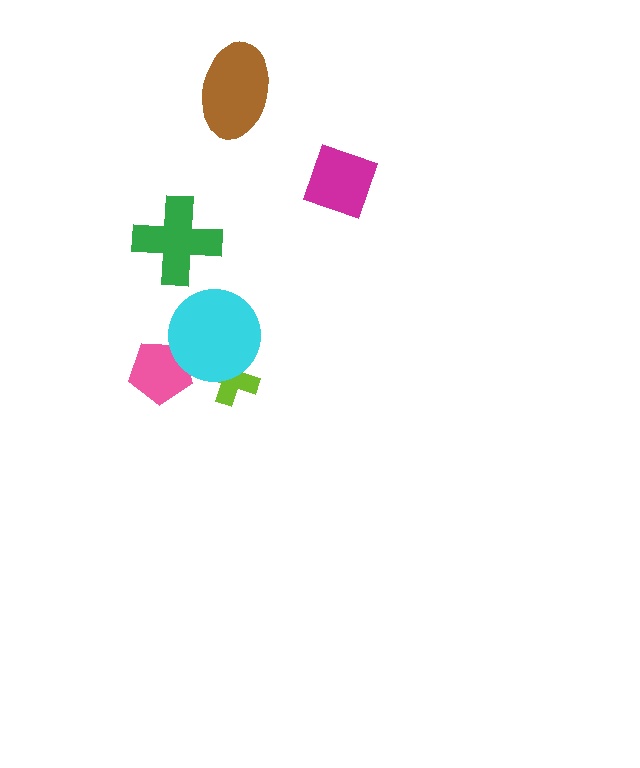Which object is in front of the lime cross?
The cyan circle is in front of the lime cross.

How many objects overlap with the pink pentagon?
1 object overlaps with the pink pentagon.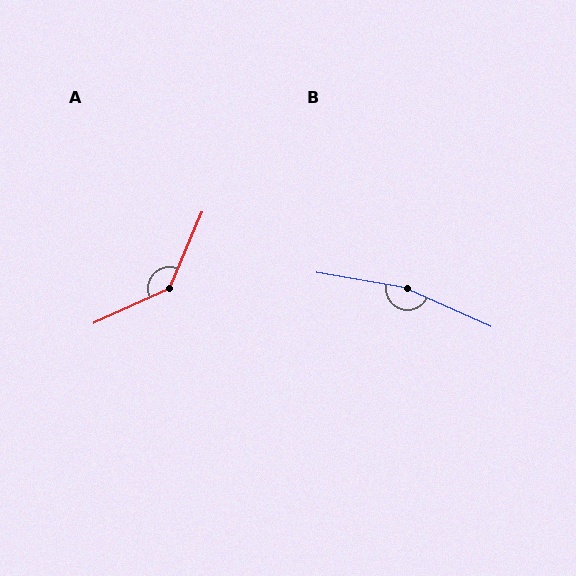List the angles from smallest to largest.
A (138°), B (165°).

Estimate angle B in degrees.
Approximately 165 degrees.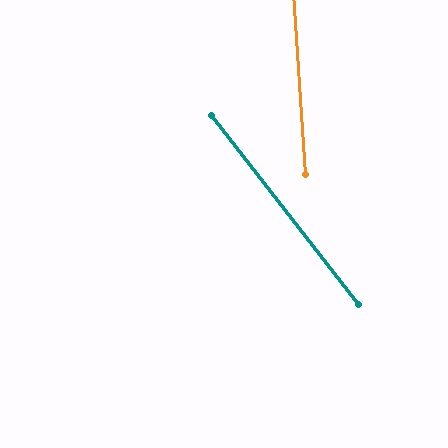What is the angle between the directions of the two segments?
Approximately 34 degrees.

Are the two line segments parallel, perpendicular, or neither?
Neither parallel nor perpendicular — they differ by about 34°.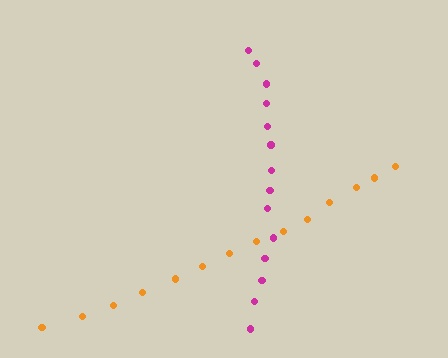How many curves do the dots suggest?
There are 2 distinct paths.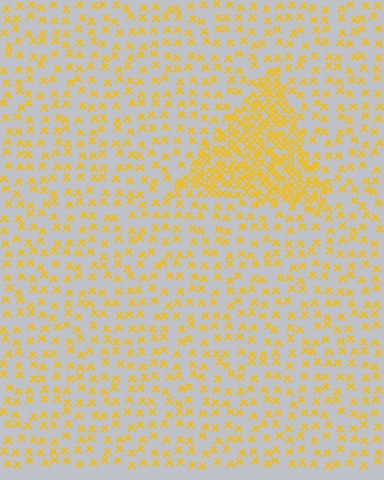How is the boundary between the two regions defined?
The boundary is defined by a change in element density (approximately 2.7x ratio). All elements are the same color, size, and shape.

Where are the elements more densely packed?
The elements are more densely packed inside the triangle boundary.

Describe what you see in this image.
The image contains small yellow elements arranged at two different densities. A triangle-shaped region is visible where the elements are more densely packed than the surrounding area.